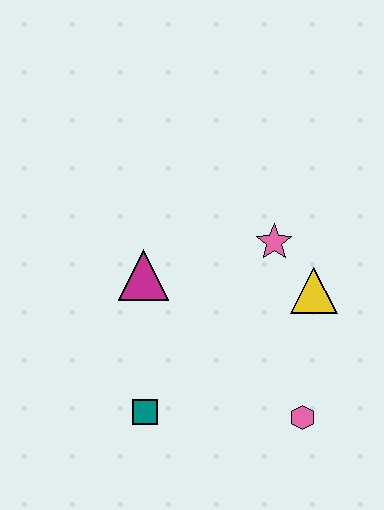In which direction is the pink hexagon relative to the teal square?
The pink hexagon is to the right of the teal square.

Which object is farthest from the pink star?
The teal square is farthest from the pink star.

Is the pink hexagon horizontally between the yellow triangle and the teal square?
Yes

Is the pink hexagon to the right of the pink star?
Yes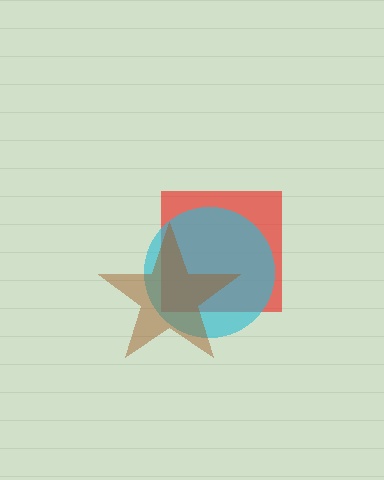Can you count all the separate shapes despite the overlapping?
Yes, there are 3 separate shapes.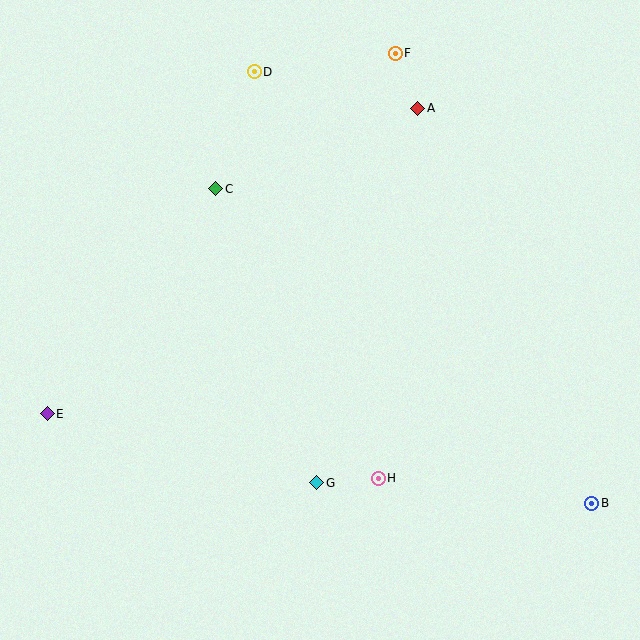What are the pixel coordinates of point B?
Point B is at (592, 503).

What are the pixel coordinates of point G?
Point G is at (317, 483).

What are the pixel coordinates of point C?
Point C is at (216, 189).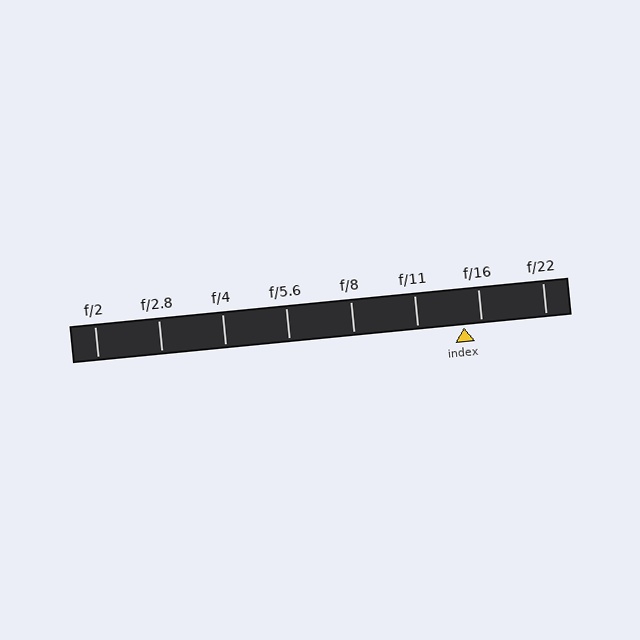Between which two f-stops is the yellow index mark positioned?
The index mark is between f/11 and f/16.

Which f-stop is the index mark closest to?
The index mark is closest to f/16.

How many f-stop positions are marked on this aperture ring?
There are 8 f-stop positions marked.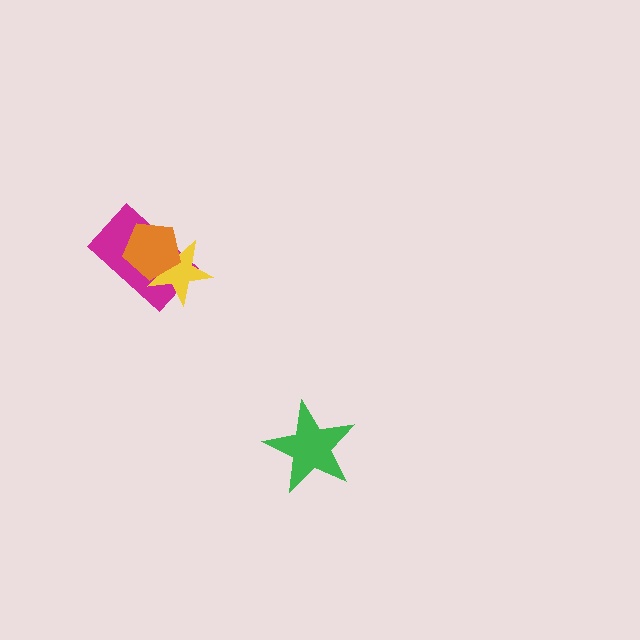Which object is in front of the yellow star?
The orange pentagon is in front of the yellow star.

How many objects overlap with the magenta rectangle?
2 objects overlap with the magenta rectangle.